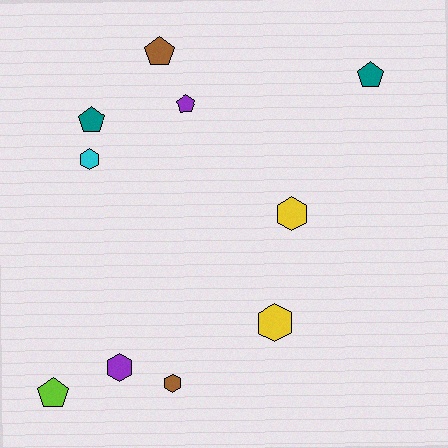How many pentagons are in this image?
There are 5 pentagons.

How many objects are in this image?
There are 10 objects.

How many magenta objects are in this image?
There are no magenta objects.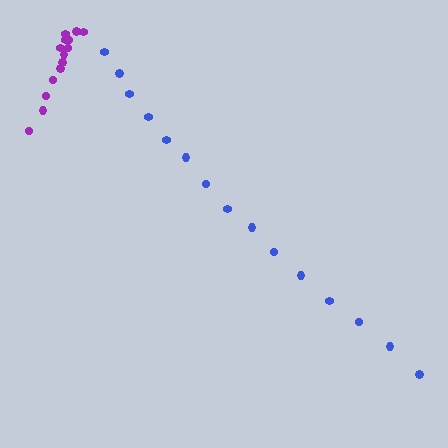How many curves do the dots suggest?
There are 2 distinct paths.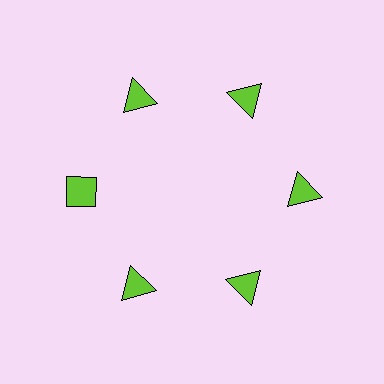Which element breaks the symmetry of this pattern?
The lime diamond at roughly the 9 o'clock position breaks the symmetry. All other shapes are lime triangles.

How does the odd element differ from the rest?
It has a different shape: diamond instead of triangle.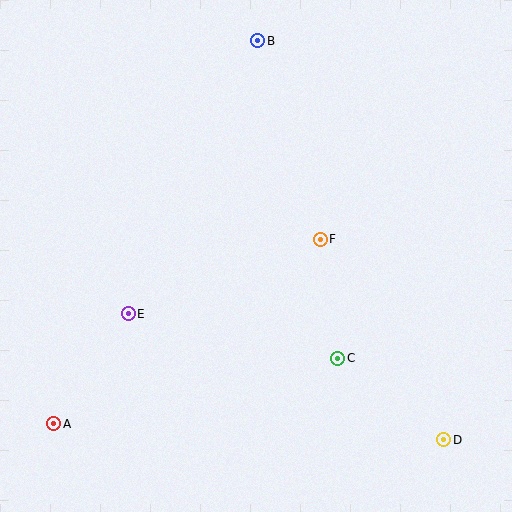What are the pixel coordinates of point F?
Point F is at (320, 239).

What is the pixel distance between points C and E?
The distance between C and E is 214 pixels.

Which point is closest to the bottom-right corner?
Point D is closest to the bottom-right corner.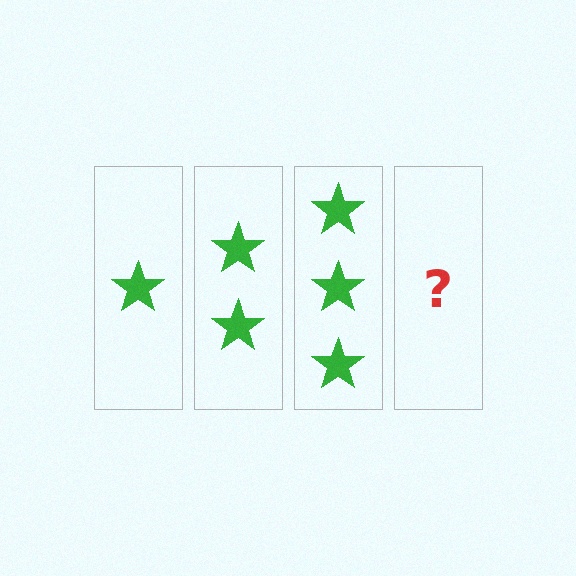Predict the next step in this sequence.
The next step is 4 stars.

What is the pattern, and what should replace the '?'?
The pattern is that each step adds one more star. The '?' should be 4 stars.